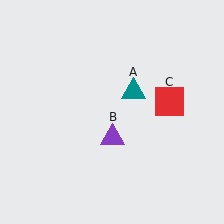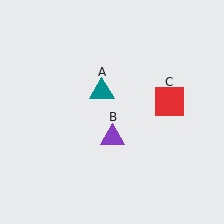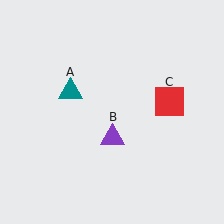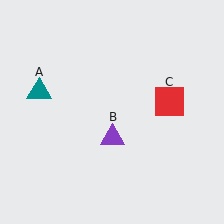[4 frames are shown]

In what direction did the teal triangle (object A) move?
The teal triangle (object A) moved left.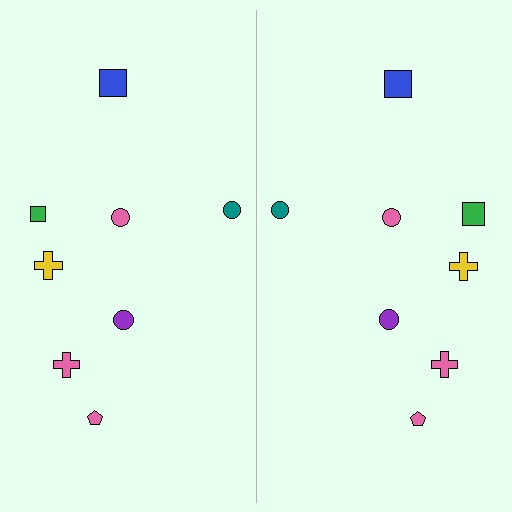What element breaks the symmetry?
The green square on the right side has a different size than its mirror counterpart.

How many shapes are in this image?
There are 16 shapes in this image.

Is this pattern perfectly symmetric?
No, the pattern is not perfectly symmetric. The green square on the right side has a different size than its mirror counterpart.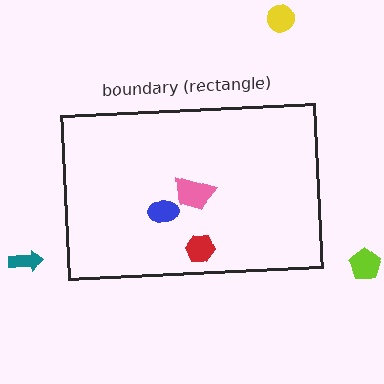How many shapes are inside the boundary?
3 inside, 3 outside.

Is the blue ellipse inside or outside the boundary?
Inside.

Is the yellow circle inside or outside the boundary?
Outside.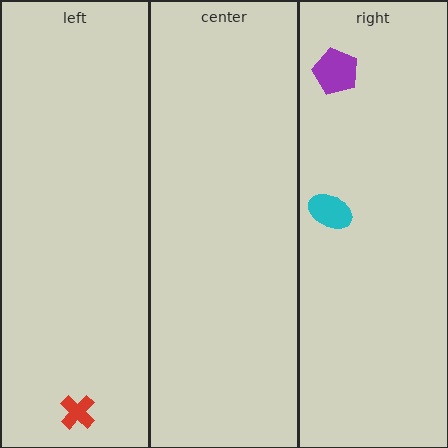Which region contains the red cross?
The left region.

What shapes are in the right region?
The cyan ellipse, the purple pentagon.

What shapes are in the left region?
The red cross.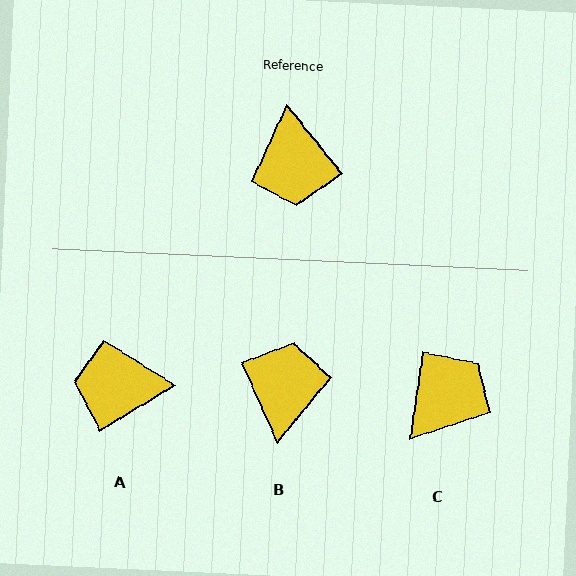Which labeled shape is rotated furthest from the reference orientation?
B, about 165 degrees away.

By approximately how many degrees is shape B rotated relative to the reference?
Approximately 165 degrees counter-clockwise.